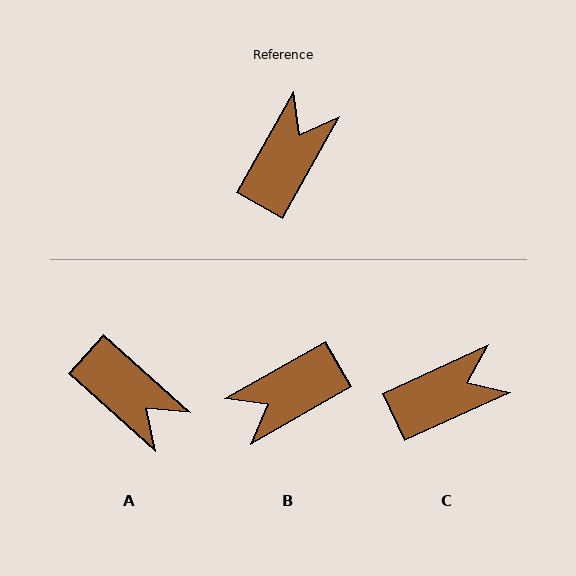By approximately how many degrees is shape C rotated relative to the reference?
Approximately 36 degrees clockwise.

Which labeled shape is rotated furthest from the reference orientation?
B, about 149 degrees away.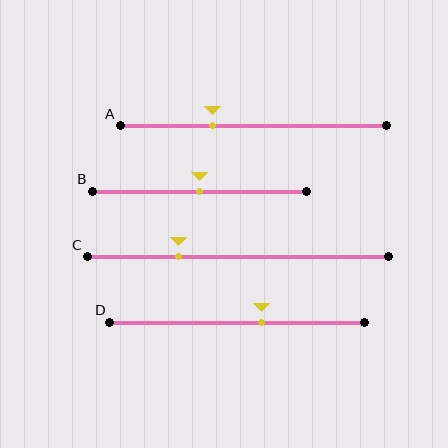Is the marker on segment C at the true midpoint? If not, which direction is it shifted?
No, the marker on segment C is shifted to the left by about 20% of the segment length.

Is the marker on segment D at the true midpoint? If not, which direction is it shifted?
No, the marker on segment D is shifted to the right by about 10% of the segment length.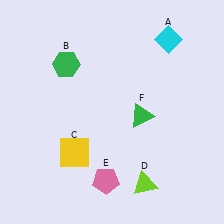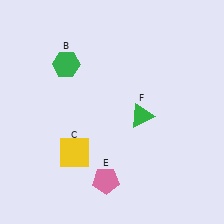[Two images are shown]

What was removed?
The lime triangle (D), the cyan diamond (A) were removed in Image 2.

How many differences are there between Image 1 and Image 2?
There are 2 differences between the two images.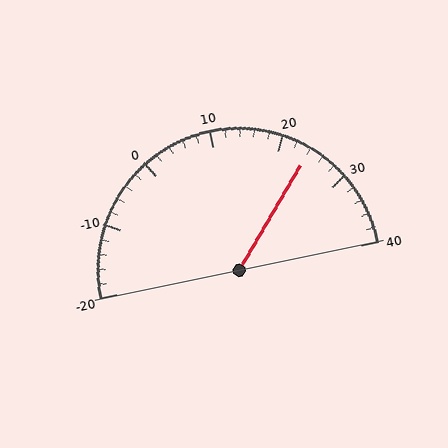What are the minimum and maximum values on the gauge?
The gauge ranges from -20 to 40.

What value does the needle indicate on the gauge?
The needle indicates approximately 24.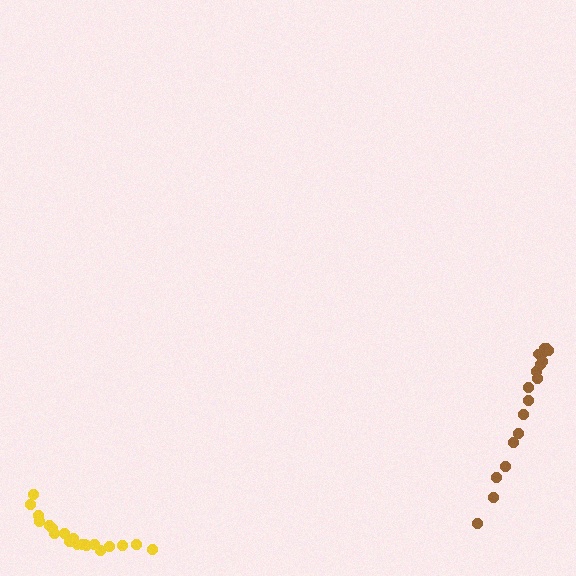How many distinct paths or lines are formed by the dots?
There are 2 distinct paths.